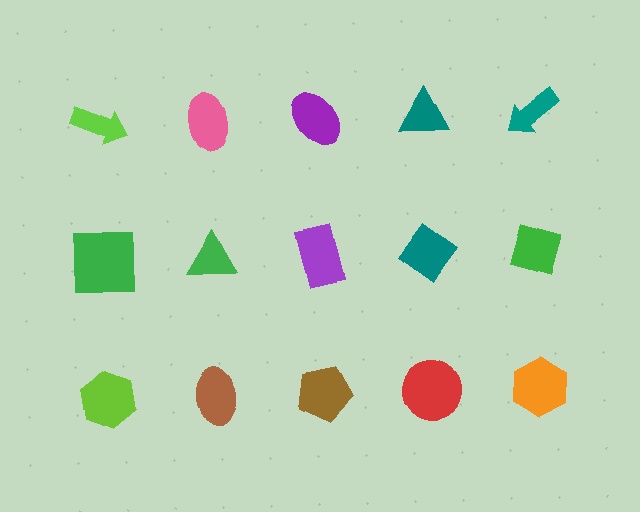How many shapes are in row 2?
5 shapes.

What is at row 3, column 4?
A red circle.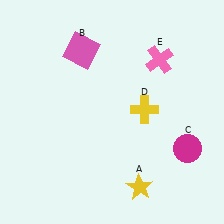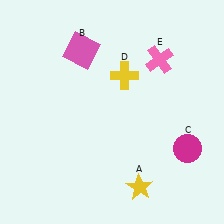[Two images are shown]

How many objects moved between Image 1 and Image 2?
1 object moved between the two images.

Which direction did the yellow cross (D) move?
The yellow cross (D) moved up.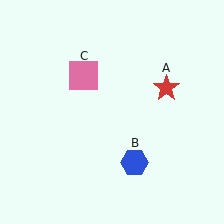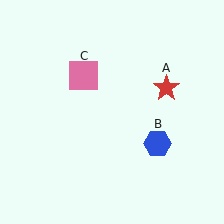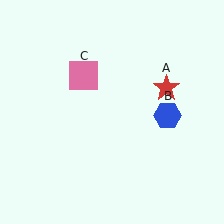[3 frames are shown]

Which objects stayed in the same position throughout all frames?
Red star (object A) and pink square (object C) remained stationary.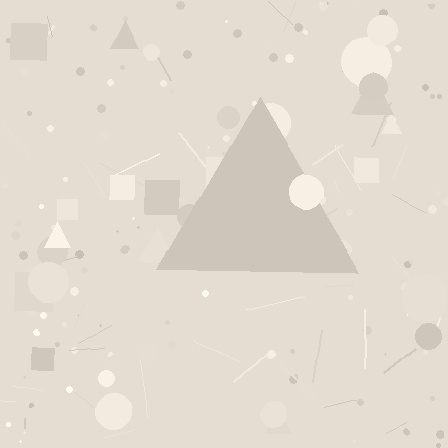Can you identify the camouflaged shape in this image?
The camouflaged shape is a triangle.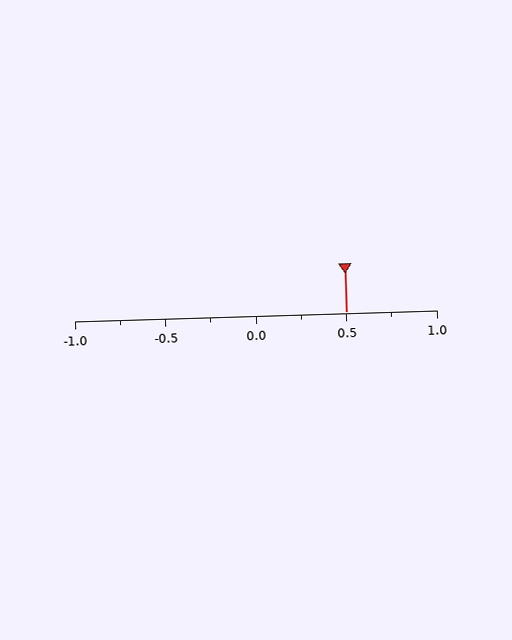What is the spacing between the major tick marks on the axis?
The major ticks are spaced 0.5 apart.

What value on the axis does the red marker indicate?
The marker indicates approximately 0.5.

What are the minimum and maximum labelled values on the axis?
The axis runs from -1.0 to 1.0.